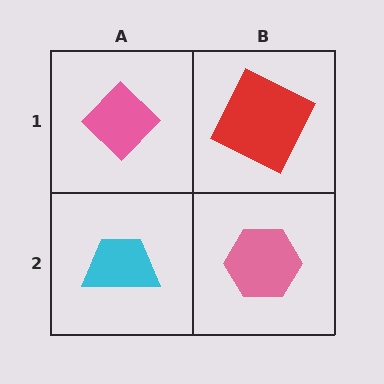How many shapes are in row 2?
2 shapes.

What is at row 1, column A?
A pink diamond.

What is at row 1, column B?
A red square.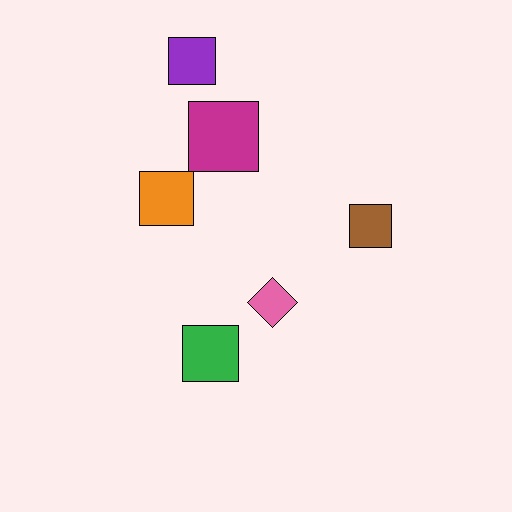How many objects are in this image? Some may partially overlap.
There are 6 objects.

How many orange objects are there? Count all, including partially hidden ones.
There is 1 orange object.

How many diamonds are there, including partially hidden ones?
There is 1 diamond.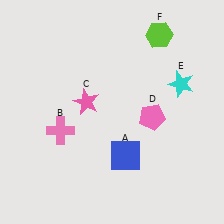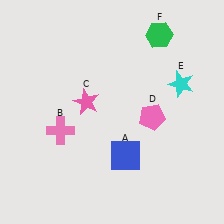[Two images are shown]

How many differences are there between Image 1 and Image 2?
There is 1 difference between the two images.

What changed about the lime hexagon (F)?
In Image 1, F is lime. In Image 2, it changed to green.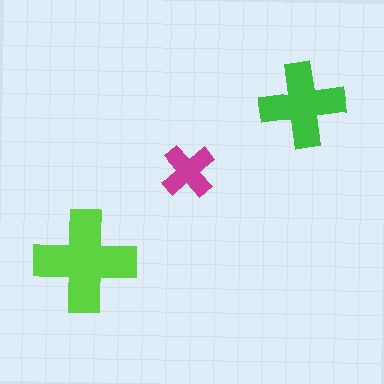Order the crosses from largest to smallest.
the lime one, the green one, the magenta one.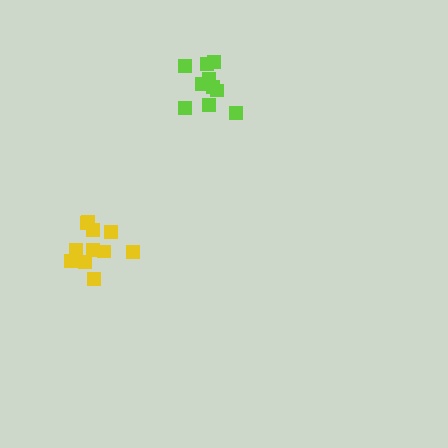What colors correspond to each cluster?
The clusters are colored: lime, yellow.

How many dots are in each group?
Group 1: 10 dots, Group 2: 11 dots (21 total).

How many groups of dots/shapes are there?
There are 2 groups.